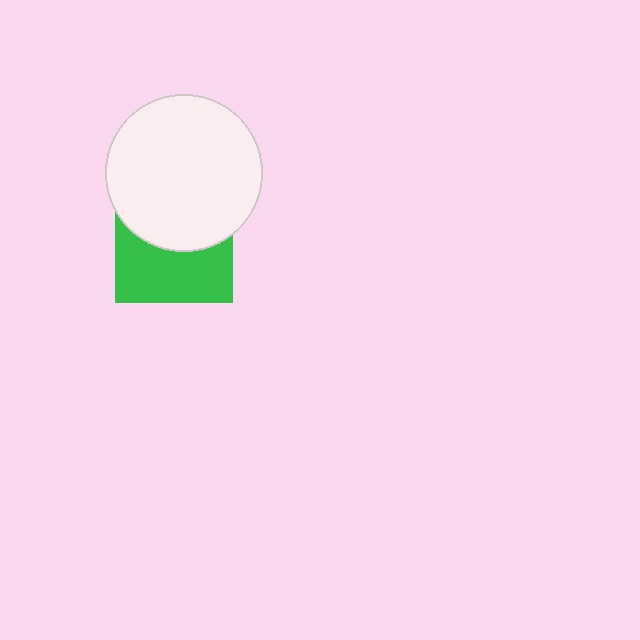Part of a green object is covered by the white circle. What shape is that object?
It is a square.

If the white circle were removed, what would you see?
You would see the complete green square.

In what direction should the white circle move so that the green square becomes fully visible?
The white circle should move up. That is the shortest direction to clear the overlap and leave the green square fully visible.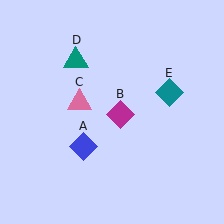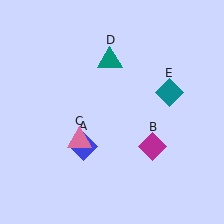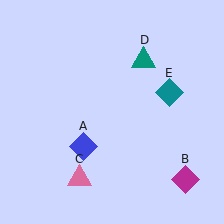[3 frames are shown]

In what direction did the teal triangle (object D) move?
The teal triangle (object D) moved right.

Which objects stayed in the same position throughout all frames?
Blue diamond (object A) and teal diamond (object E) remained stationary.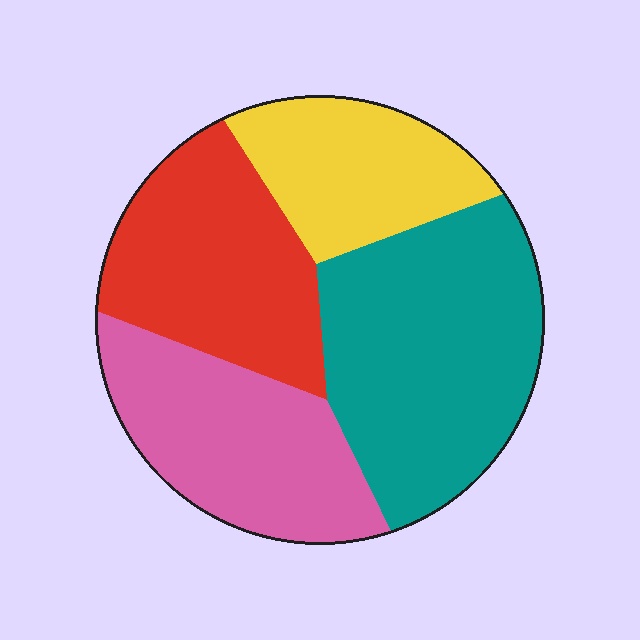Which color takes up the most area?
Teal, at roughly 35%.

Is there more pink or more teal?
Teal.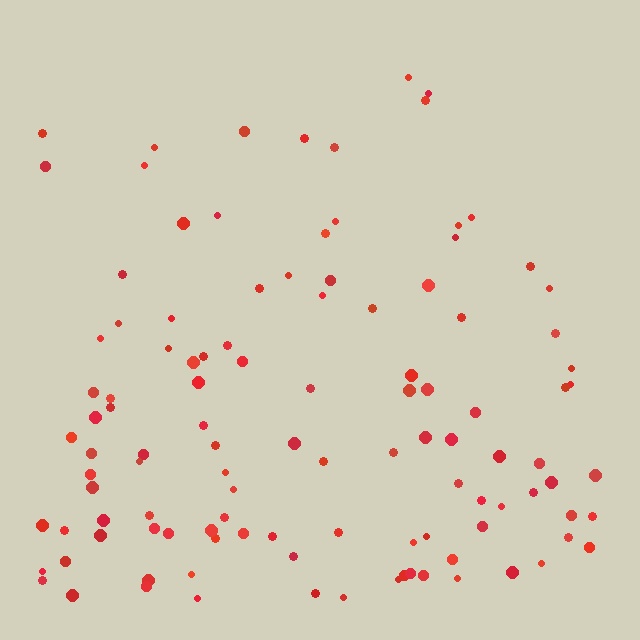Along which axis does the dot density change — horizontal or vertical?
Vertical.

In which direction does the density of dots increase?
From top to bottom, with the bottom side densest.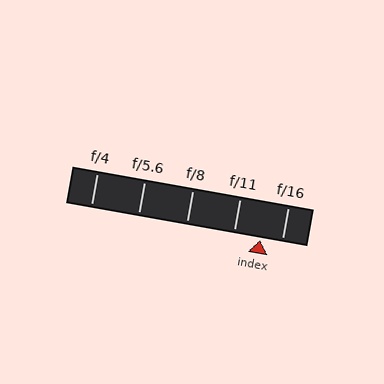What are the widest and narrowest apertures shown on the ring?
The widest aperture shown is f/4 and the narrowest is f/16.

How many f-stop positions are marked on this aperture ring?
There are 5 f-stop positions marked.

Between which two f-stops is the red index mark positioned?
The index mark is between f/11 and f/16.